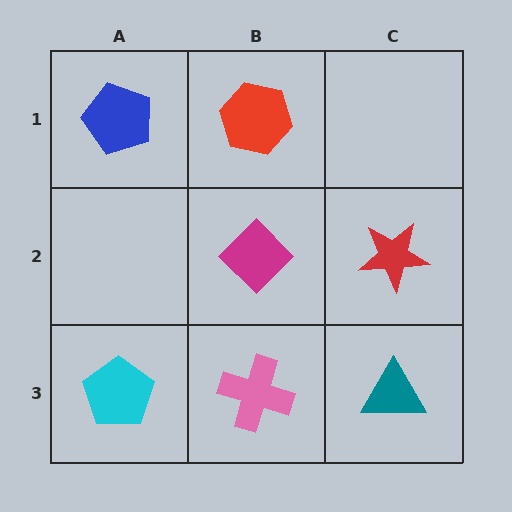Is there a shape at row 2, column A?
No, that cell is empty.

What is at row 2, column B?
A magenta diamond.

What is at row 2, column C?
A red star.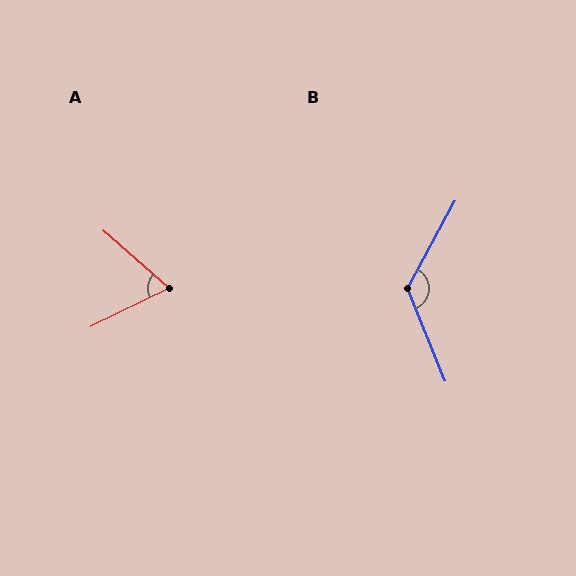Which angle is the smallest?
A, at approximately 67 degrees.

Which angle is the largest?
B, at approximately 129 degrees.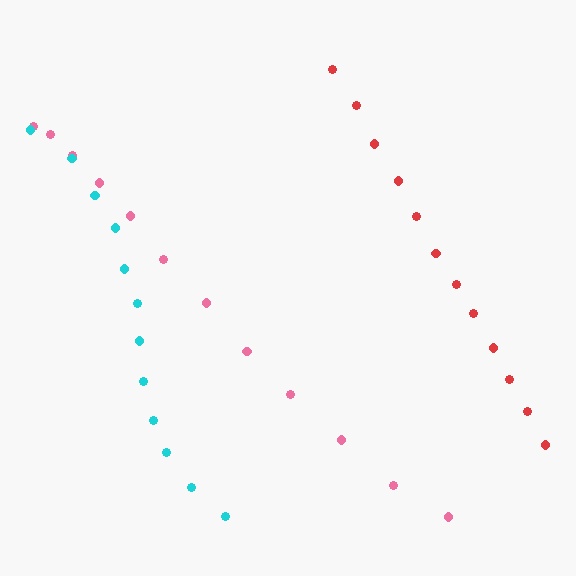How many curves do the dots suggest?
There are 3 distinct paths.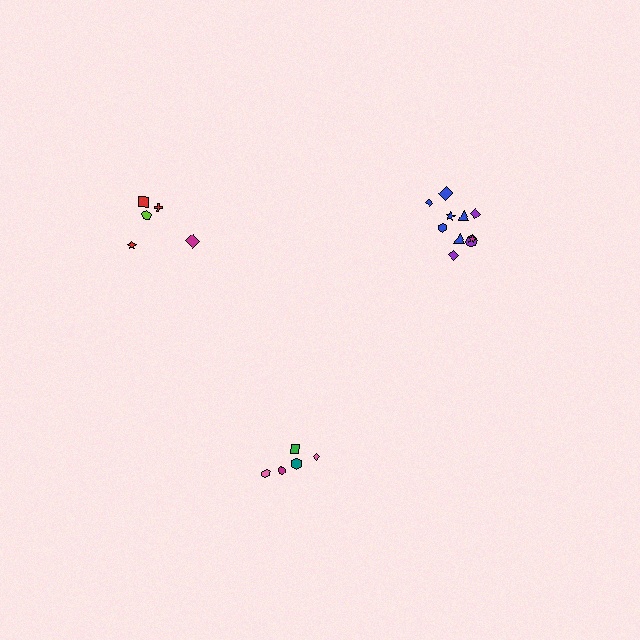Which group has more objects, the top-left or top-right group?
The top-right group.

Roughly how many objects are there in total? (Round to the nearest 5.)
Roughly 20 objects in total.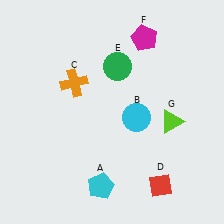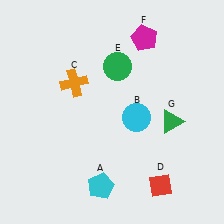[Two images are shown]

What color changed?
The triangle (G) changed from lime in Image 1 to green in Image 2.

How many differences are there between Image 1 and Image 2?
There is 1 difference between the two images.